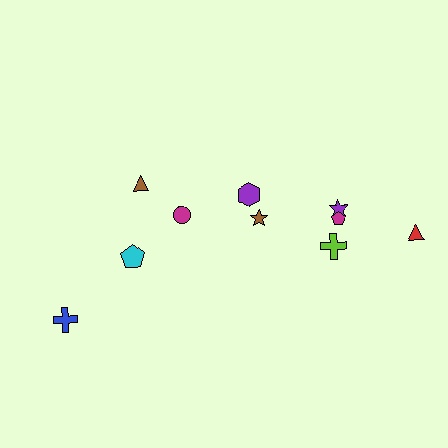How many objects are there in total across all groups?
There are 10 objects.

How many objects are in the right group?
There are 6 objects.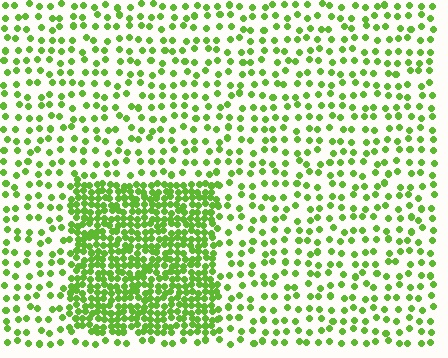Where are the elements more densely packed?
The elements are more densely packed inside the rectangle boundary.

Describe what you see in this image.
The image contains small lime elements arranged at two different densities. A rectangle-shaped region is visible where the elements are more densely packed than the surrounding area.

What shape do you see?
I see a rectangle.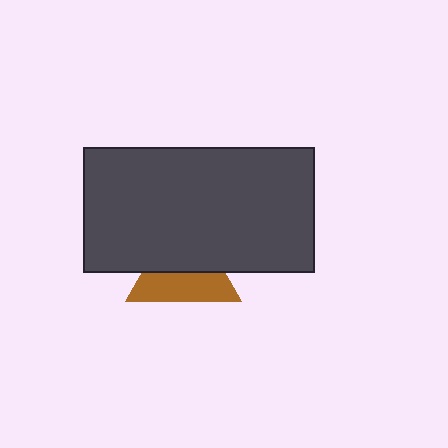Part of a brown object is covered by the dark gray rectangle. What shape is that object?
It is a triangle.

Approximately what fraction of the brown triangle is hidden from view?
Roughly 53% of the brown triangle is hidden behind the dark gray rectangle.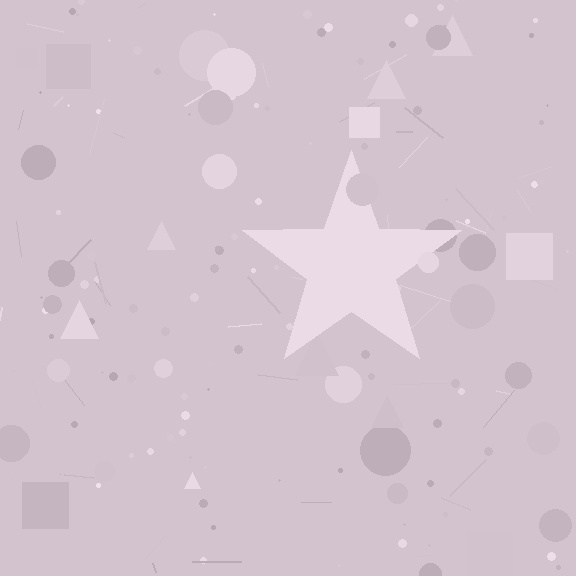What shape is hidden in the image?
A star is hidden in the image.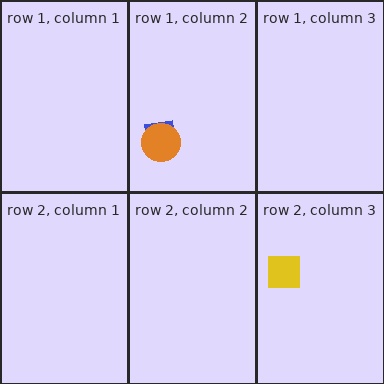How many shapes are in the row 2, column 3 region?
1.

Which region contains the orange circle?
The row 1, column 2 region.